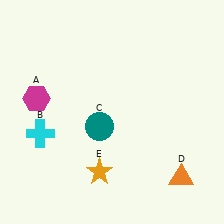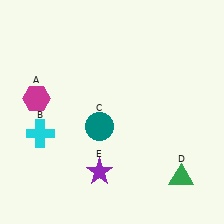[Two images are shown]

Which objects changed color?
D changed from orange to green. E changed from orange to purple.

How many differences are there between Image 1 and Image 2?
There are 2 differences between the two images.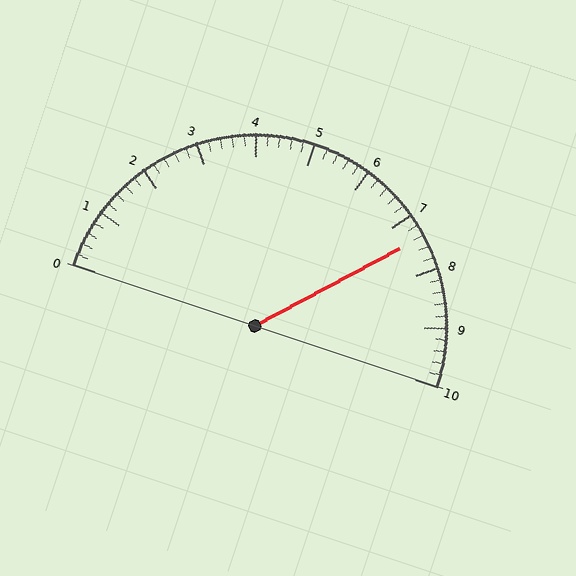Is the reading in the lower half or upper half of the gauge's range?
The reading is in the upper half of the range (0 to 10).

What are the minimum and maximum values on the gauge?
The gauge ranges from 0 to 10.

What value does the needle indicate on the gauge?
The needle indicates approximately 7.4.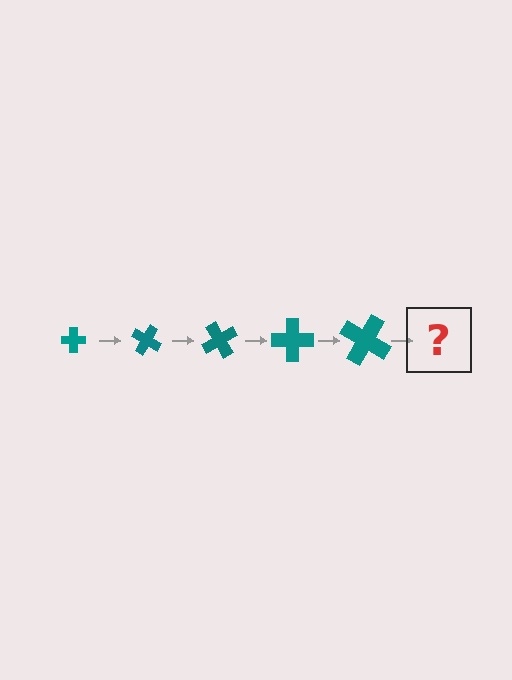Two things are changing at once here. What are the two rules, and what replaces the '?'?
The two rules are that the cross grows larger each step and it rotates 30 degrees each step. The '?' should be a cross, larger than the previous one and rotated 150 degrees from the start.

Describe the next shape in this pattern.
It should be a cross, larger than the previous one and rotated 150 degrees from the start.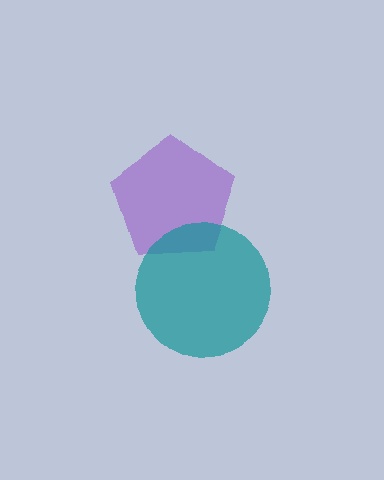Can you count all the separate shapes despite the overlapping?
Yes, there are 2 separate shapes.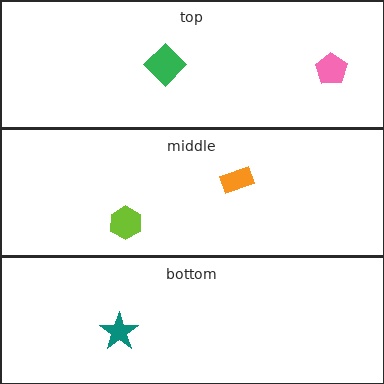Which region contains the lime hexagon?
The middle region.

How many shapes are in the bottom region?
1.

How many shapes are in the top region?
2.